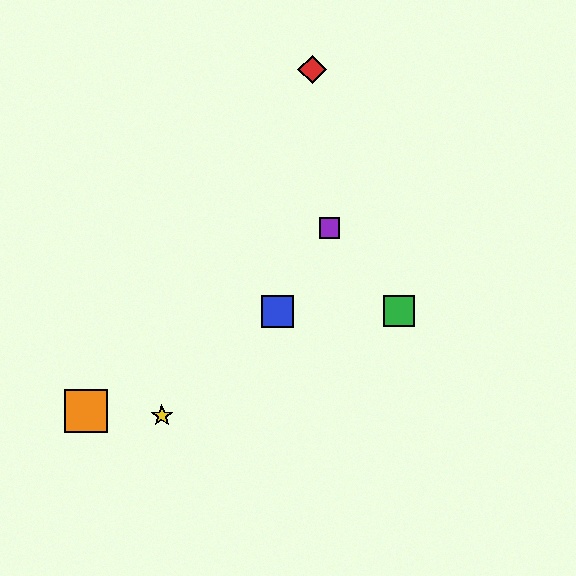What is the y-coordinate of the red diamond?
The red diamond is at y≈69.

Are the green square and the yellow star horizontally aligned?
No, the green square is at y≈311 and the yellow star is at y≈416.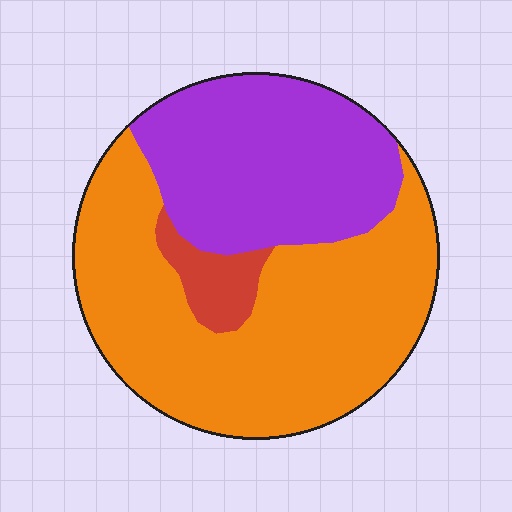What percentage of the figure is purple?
Purple takes up about three eighths (3/8) of the figure.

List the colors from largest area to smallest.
From largest to smallest: orange, purple, red.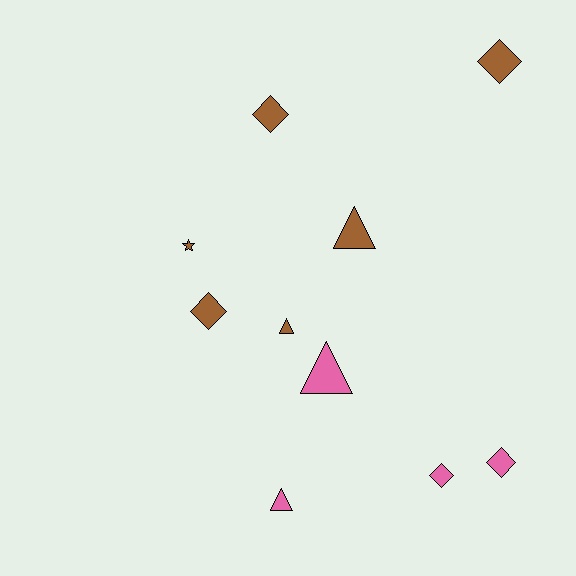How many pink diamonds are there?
There are 2 pink diamonds.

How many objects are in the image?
There are 10 objects.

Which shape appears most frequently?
Diamond, with 5 objects.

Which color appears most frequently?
Brown, with 6 objects.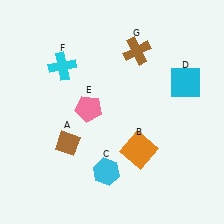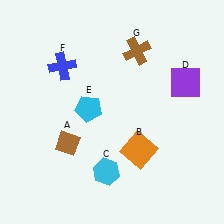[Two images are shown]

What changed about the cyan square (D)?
In Image 1, D is cyan. In Image 2, it changed to purple.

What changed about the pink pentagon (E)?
In Image 1, E is pink. In Image 2, it changed to cyan.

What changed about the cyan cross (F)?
In Image 1, F is cyan. In Image 2, it changed to blue.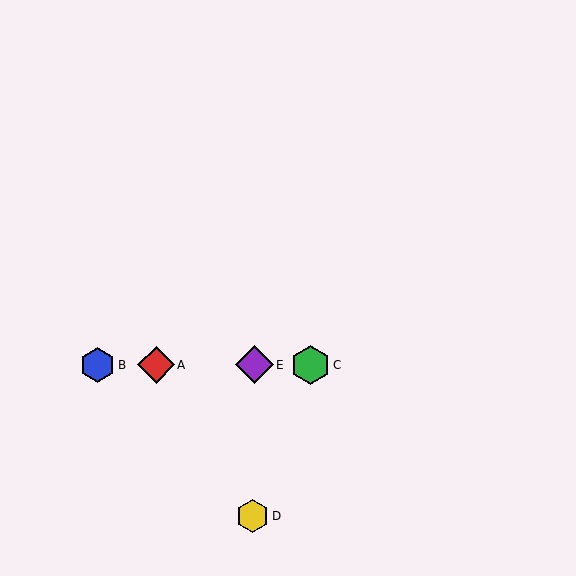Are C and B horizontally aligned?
Yes, both are at y≈365.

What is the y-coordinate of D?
Object D is at y≈516.